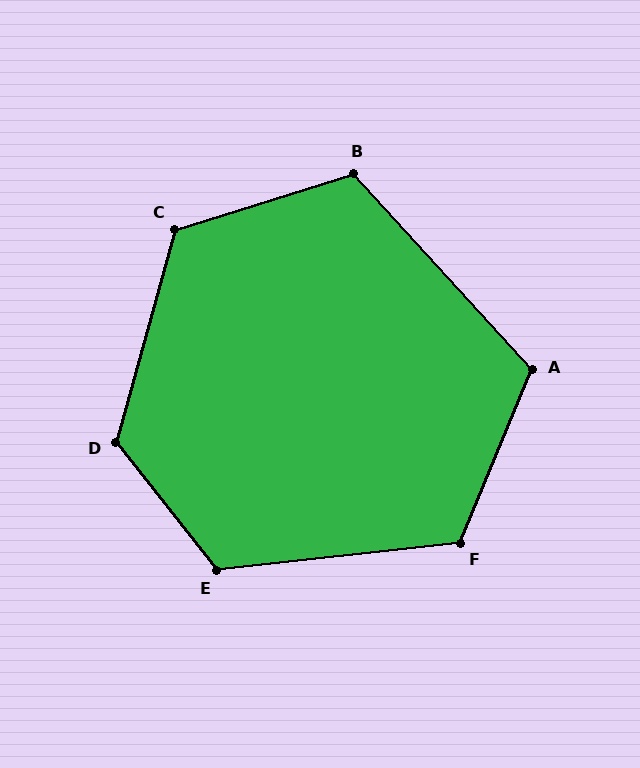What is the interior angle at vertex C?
Approximately 122 degrees (obtuse).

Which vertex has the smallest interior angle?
A, at approximately 115 degrees.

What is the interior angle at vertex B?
Approximately 115 degrees (obtuse).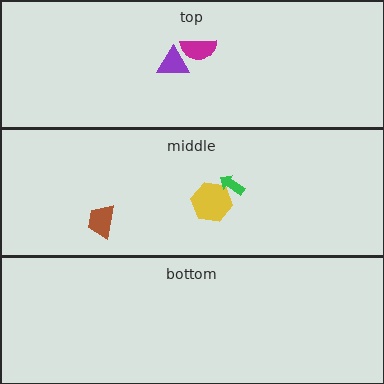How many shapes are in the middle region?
3.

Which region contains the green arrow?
The middle region.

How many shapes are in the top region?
2.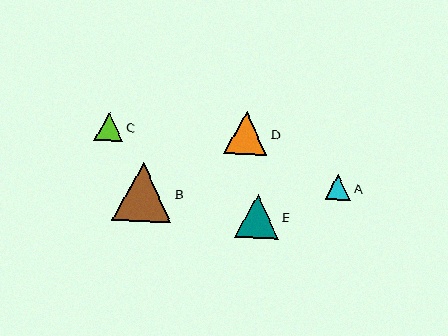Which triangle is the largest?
Triangle B is the largest with a size of approximately 59 pixels.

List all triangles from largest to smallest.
From largest to smallest: B, E, D, C, A.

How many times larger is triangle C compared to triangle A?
Triangle C is approximately 1.1 times the size of triangle A.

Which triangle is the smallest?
Triangle A is the smallest with a size of approximately 25 pixels.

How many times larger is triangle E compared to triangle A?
Triangle E is approximately 1.7 times the size of triangle A.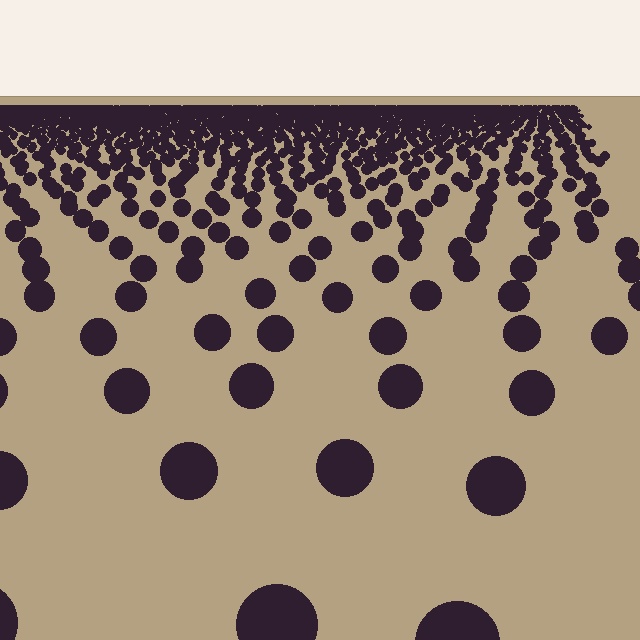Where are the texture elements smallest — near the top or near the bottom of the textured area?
Near the top.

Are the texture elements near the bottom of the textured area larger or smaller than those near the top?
Larger. Near the bottom, elements are closer to the viewer and appear at a bigger on-screen size.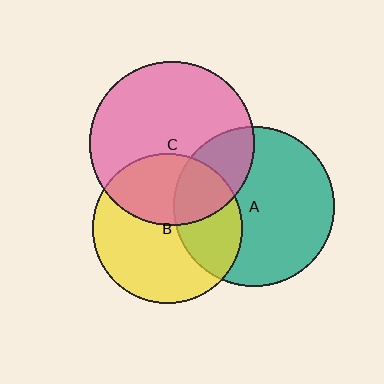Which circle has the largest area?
Circle C (pink).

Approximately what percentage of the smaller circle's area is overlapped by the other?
Approximately 25%.